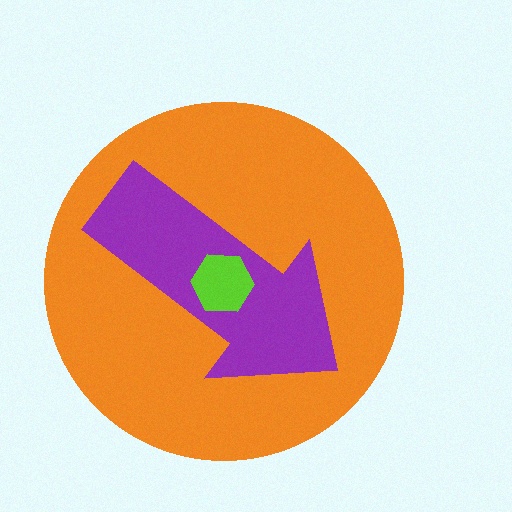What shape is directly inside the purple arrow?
The lime hexagon.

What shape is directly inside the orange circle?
The purple arrow.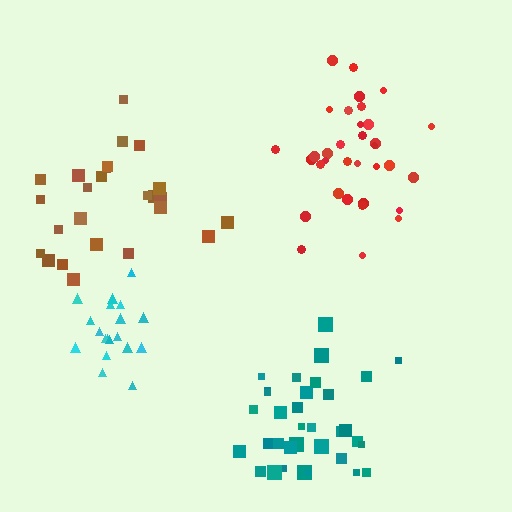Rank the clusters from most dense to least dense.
cyan, red, teal, brown.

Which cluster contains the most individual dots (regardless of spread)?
Teal (34).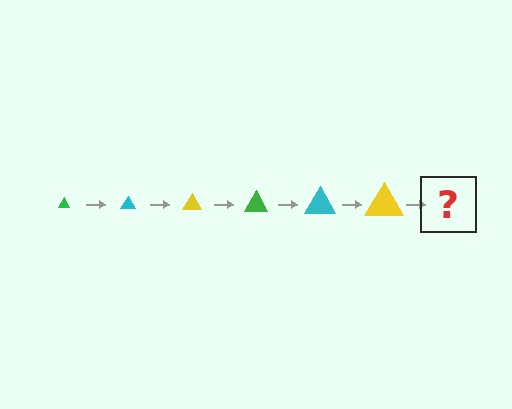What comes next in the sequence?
The next element should be a green triangle, larger than the previous one.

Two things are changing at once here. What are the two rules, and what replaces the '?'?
The two rules are that the triangle grows larger each step and the color cycles through green, cyan, and yellow. The '?' should be a green triangle, larger than the previous one.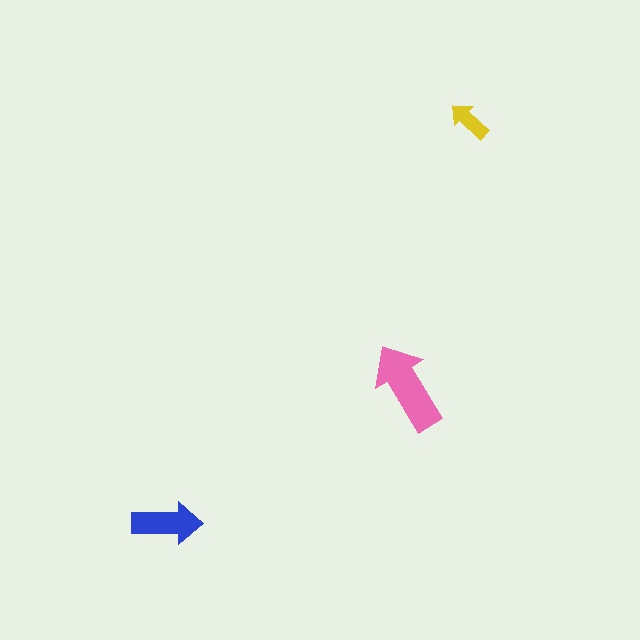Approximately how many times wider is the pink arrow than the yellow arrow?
About 2 times wider.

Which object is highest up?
The yellow arrow is topmost.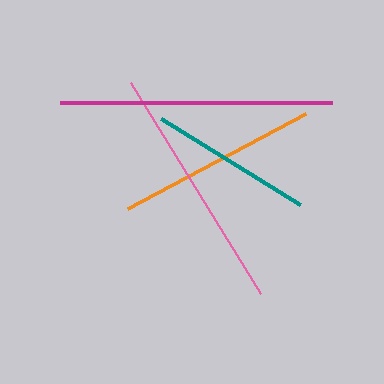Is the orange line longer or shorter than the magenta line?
The magenta line is longer than the orange line.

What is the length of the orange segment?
The orange segment is approximately 202 pixels long.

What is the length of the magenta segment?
The magenta segment is approximately 272 pixels long.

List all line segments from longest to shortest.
From longest to shortest: magenta, pink, orange, teal.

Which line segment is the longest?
The magenta line is the longest at approximately 272 pixels.